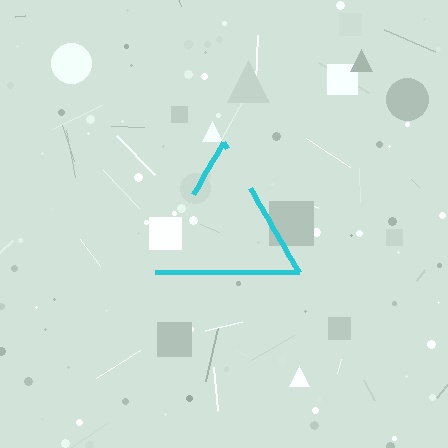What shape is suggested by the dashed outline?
The dashed outline suggests a triangle.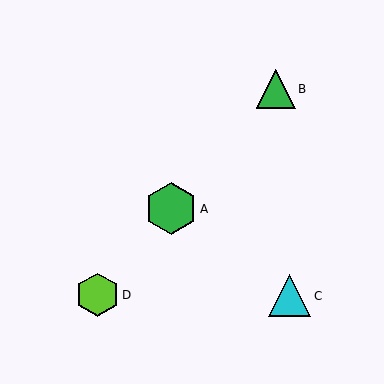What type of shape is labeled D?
Shape D is a lime hexagon.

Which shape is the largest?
The green hexagon (labeled A) is the largest.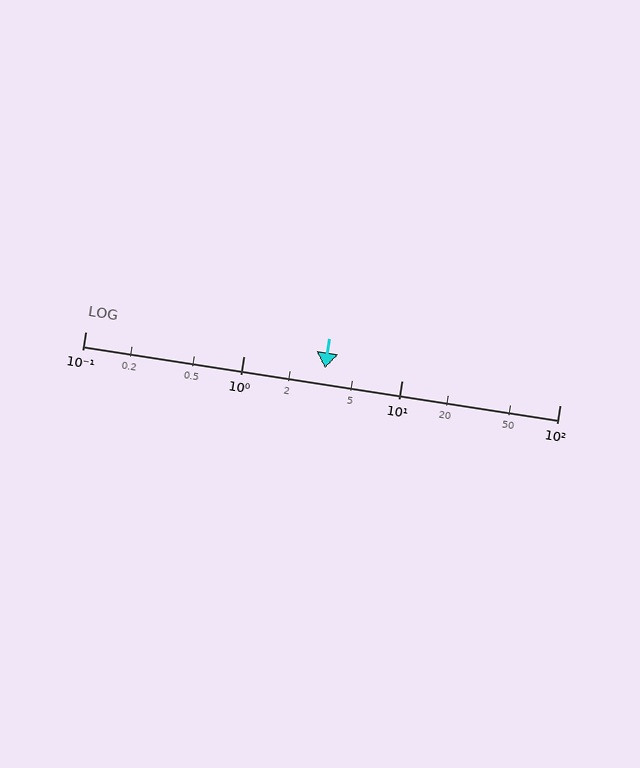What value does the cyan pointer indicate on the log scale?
The pointer indicates approximately 3.3.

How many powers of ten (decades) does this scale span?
The scale spans 3 decades, from 0.1 to 100.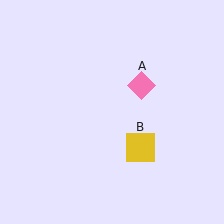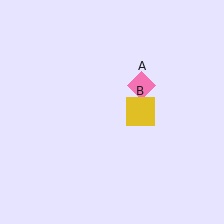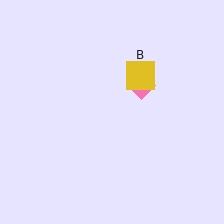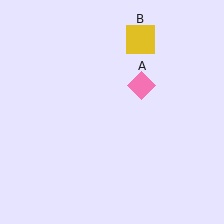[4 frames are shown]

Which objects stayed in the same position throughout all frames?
Pink diamond (object A) remained stationary.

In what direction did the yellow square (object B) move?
The yellow square (object B) moved up.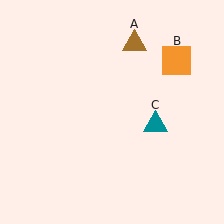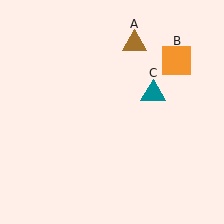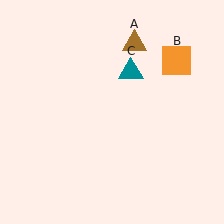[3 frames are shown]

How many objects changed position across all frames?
1 object changed position: teal triangle (object C).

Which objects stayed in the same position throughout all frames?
Brown triangle (object A) and orange square (object B) remained stationary.